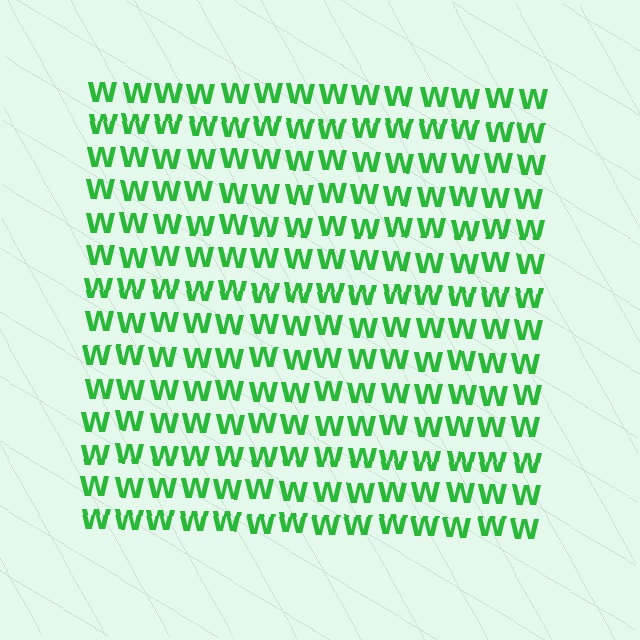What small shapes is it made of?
It is made of small letter W's.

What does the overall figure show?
The overall figure shows a square.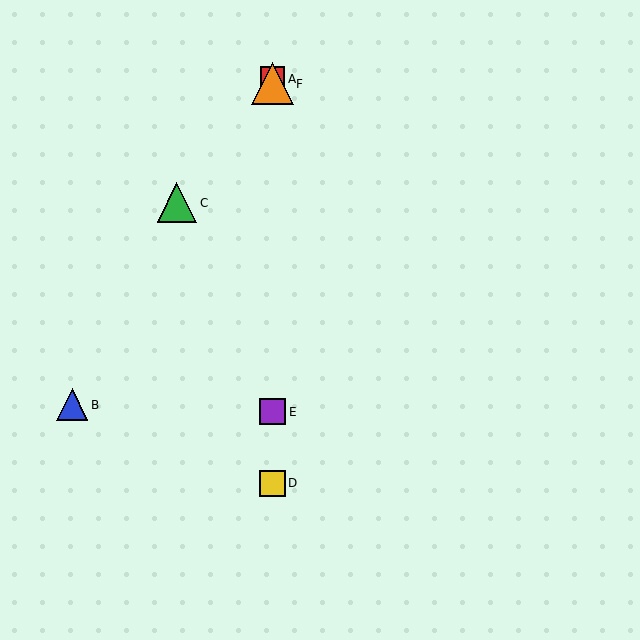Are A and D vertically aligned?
Yes, both are at x≈272.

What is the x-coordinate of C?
Object C is at x≈177.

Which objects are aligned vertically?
Objects A, D, E, F are aligned vertically.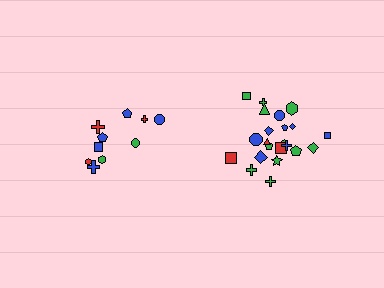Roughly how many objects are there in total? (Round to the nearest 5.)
Roughly 30 objects in total.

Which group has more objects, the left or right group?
The right group.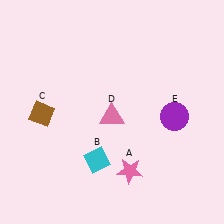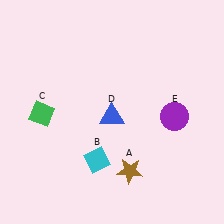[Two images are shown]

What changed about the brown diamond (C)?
In Image 1, C is brown. In Image 2, it changed to green.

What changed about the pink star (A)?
In Image 1, A is pink. In Image 2, it changed to brown.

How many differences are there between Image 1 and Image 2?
There are 3 differences between the two images.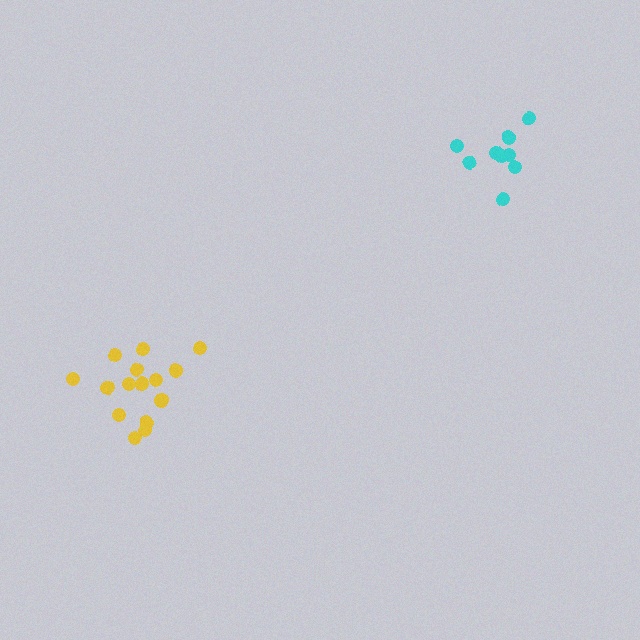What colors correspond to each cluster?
The clusters are colored: yellow, cyan.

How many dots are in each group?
Group 1: 15 dots, Group 2: 9 dots (24 total).